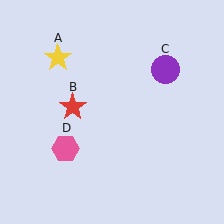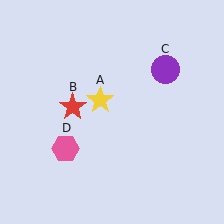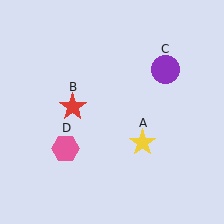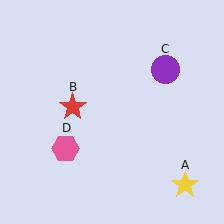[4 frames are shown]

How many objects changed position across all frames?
1 object changed position: yellow star (object A).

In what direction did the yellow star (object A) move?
The yellow star (object A) moved down and to the right.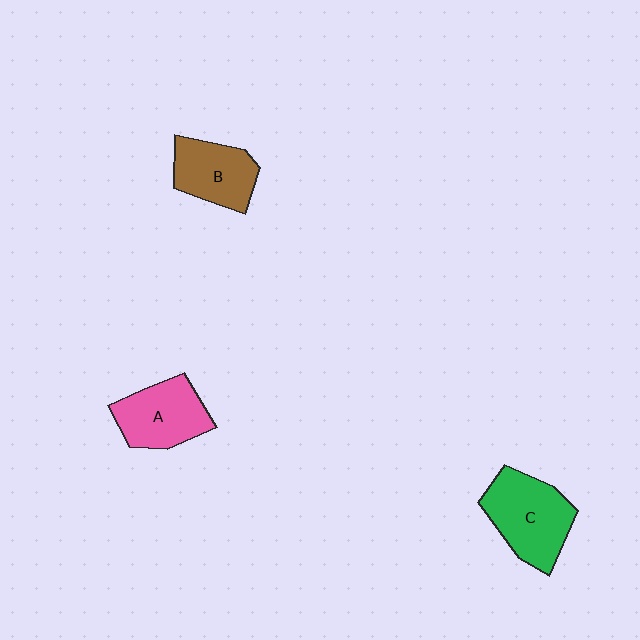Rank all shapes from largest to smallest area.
From largest to smallest: C (green), A (pink), B (brown).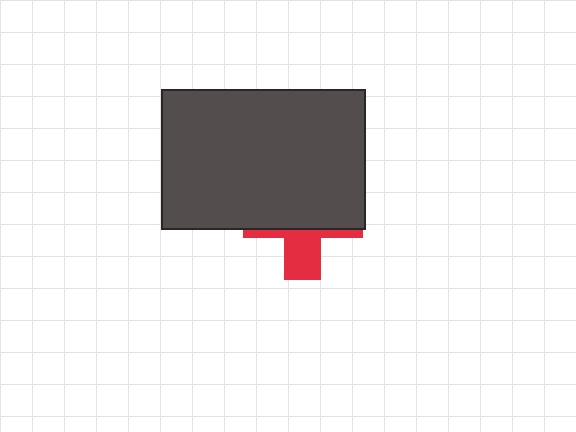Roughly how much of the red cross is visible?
A small part of it is visible (roughly 34%).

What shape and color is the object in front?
The object in front is a dark gray rectangle.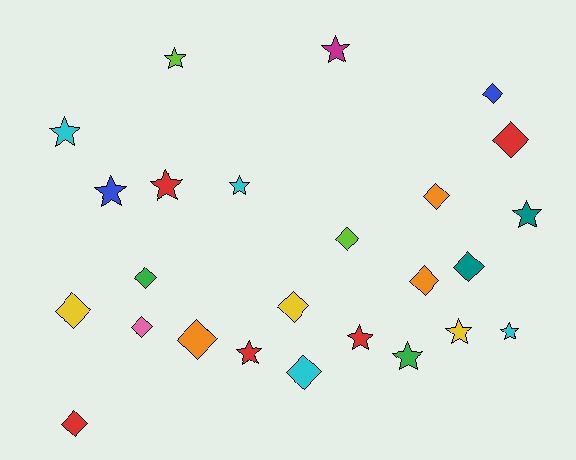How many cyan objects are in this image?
There are 4 cyan objects.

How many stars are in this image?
There are 12 stars.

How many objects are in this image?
There are 25 objects.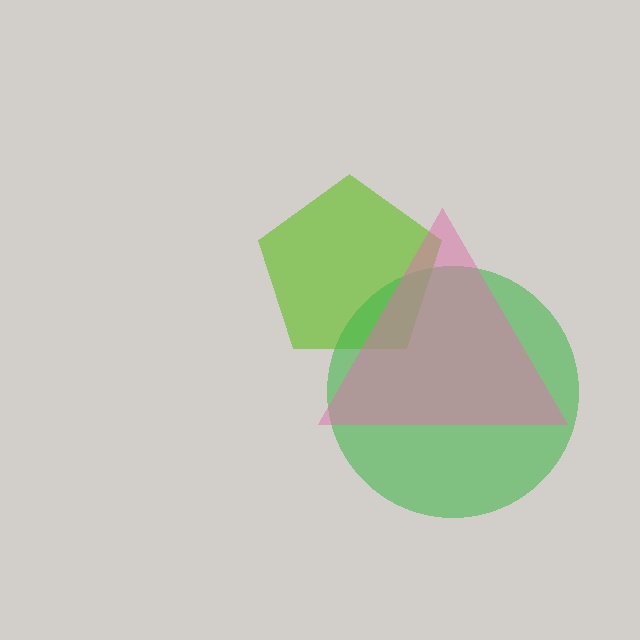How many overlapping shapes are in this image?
There are 3 overlapping shapes in the image.